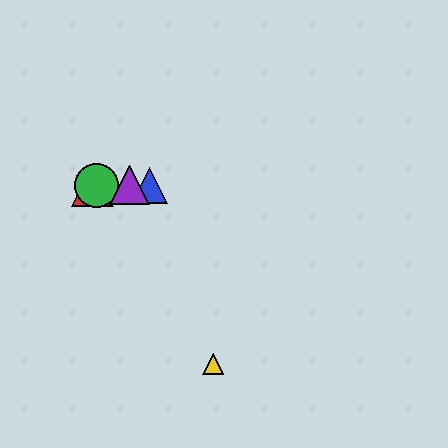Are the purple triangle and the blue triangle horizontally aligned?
Yes, both are at y≈185.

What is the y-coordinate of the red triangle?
The red triangle is at y≈185.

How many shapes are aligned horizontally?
4 shapes (the red triangle, the blue triangle, the green circle, the purple triangle) are aligned horizontally.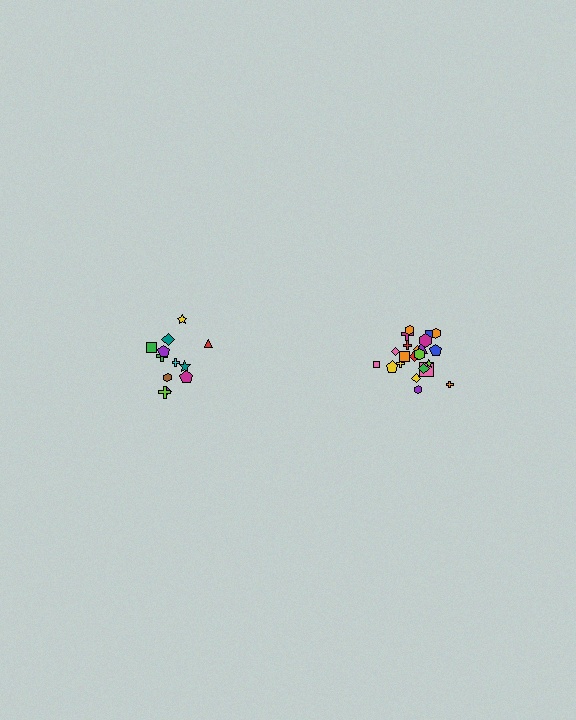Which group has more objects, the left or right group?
The right group.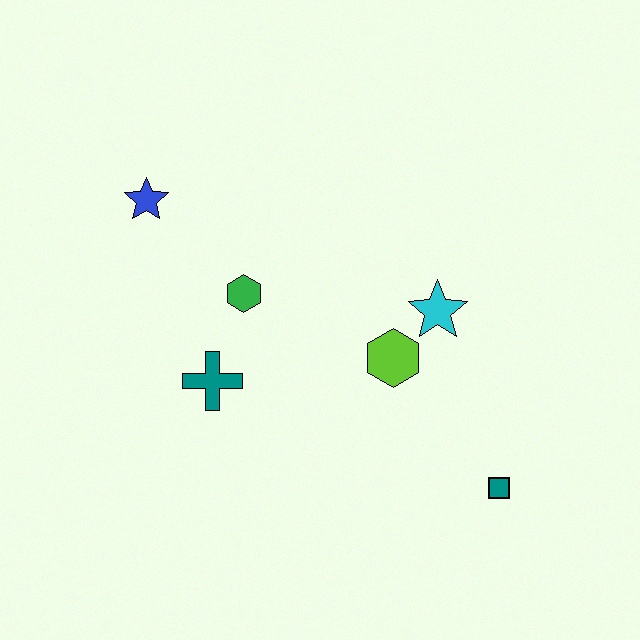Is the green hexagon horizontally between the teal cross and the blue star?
No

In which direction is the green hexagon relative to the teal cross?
The green hexagon is above the teal cross.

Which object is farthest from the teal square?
The blue star is farthest from the teal square.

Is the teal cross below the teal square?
No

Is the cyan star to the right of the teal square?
No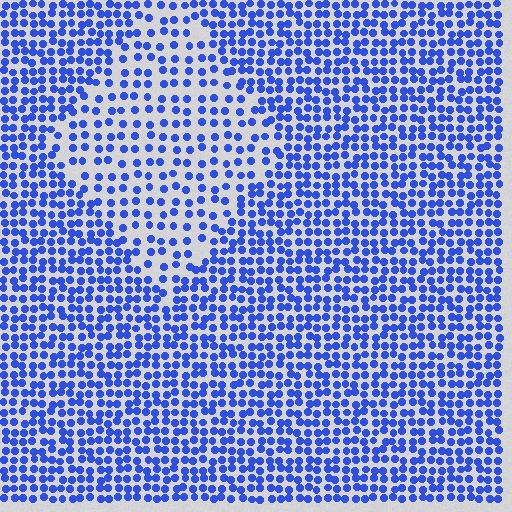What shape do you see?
I see a diamond.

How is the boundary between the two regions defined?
The boundary is defined by a change in element density (approximately 1.9x ratio). All elements are the same color, size, and shape.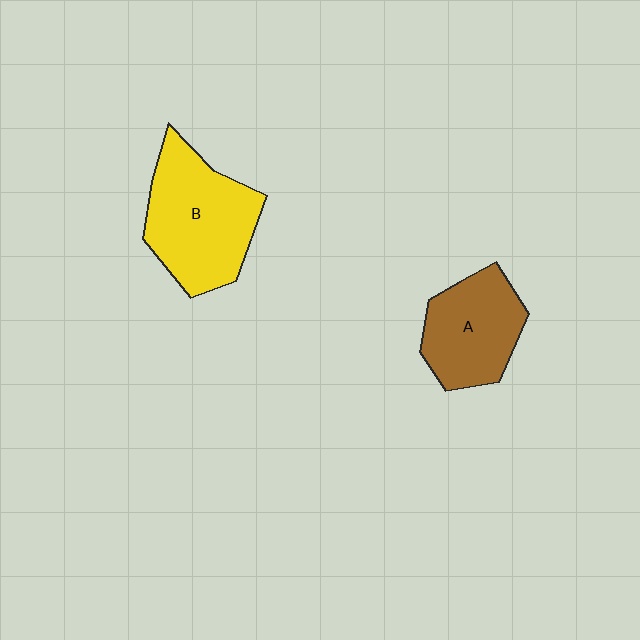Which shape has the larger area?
Shape B (yellow).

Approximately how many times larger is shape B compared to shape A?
Approximately 1.3 times.